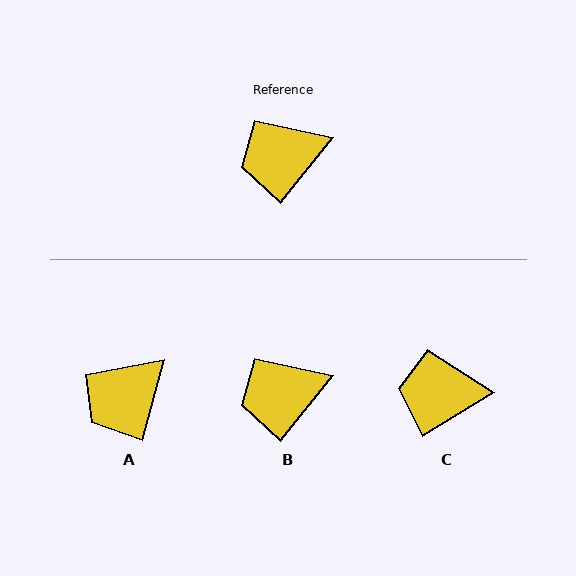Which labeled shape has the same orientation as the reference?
B.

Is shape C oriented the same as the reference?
No, it is off by about 20 degrees.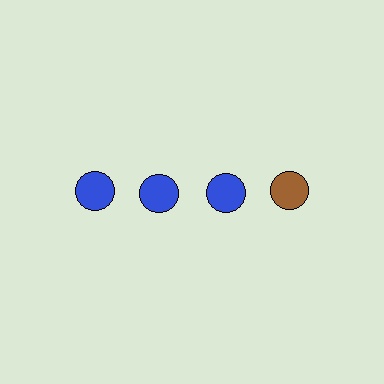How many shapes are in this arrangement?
There are 4 shapes arranged in a grid pattern.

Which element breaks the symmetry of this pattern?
The brown circle in the top row, second from right column breaks the symmetry. All other shapes are blue circles.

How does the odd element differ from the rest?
It has a different color: brown instead of blue.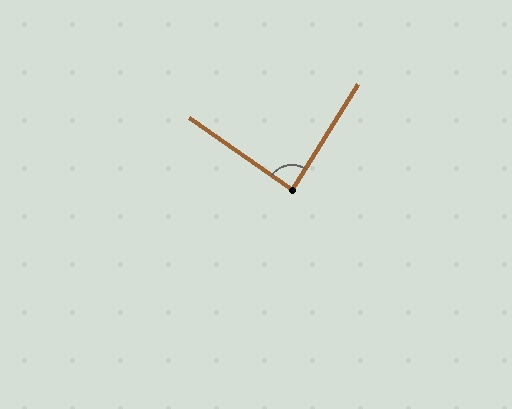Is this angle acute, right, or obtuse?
It is approximately a right angle.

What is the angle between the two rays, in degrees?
Approximately 87 degrees.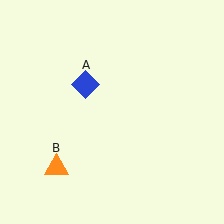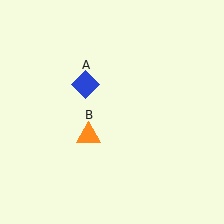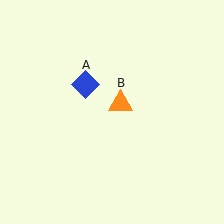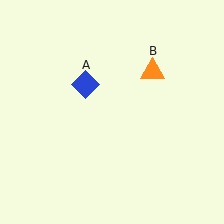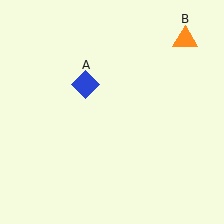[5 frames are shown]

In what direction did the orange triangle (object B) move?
The orange triangle (object B) moved up and to the right.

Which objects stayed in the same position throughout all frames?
Blue diamond (object A) remained stationary.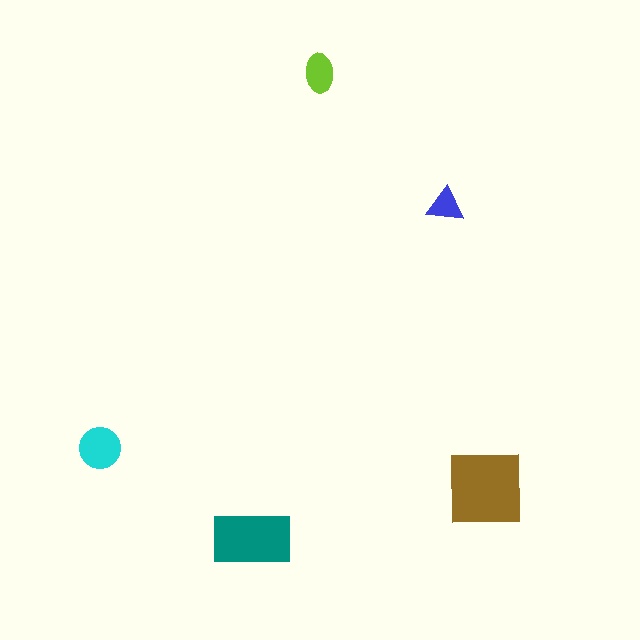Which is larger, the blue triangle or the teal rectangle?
The teal rectangle.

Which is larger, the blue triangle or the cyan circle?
The cyan circle.